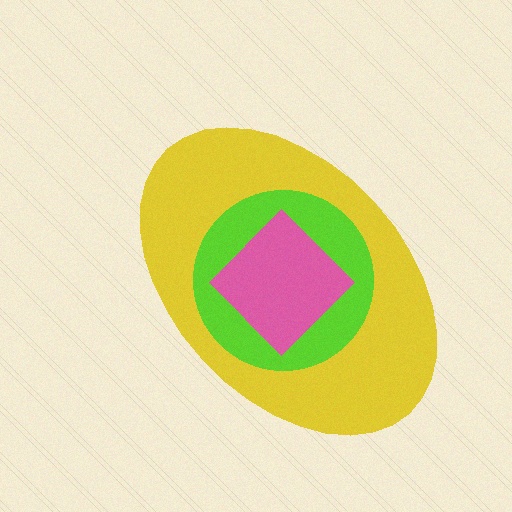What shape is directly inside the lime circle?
The pink diamond.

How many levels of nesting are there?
3.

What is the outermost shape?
The yellow ellipse.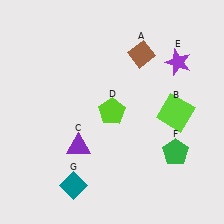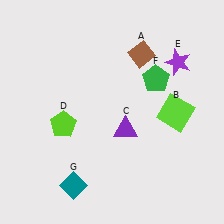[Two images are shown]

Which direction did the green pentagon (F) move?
The green pentagon (F) moved up.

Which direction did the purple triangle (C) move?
The purple triangle (C) moved right.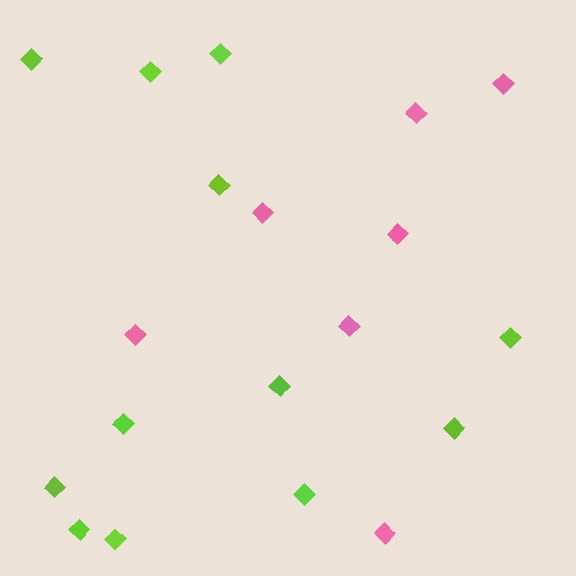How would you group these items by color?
There are 2 groups: one group of lime diamonds (12) and one group of pink diamonds (7).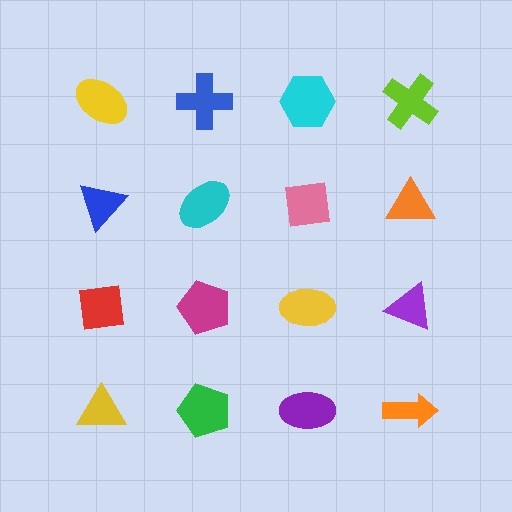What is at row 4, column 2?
A green pentagon.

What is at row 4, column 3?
A purple ellipse.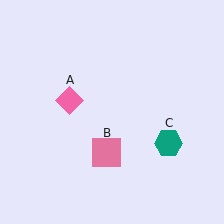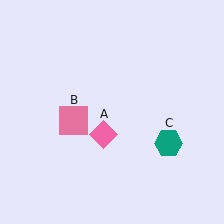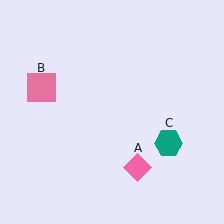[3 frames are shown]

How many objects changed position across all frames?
2 objects changed position: pink diamond (object A), pink square (object B).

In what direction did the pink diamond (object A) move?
The pink diamond (object A) moved down and to the right.